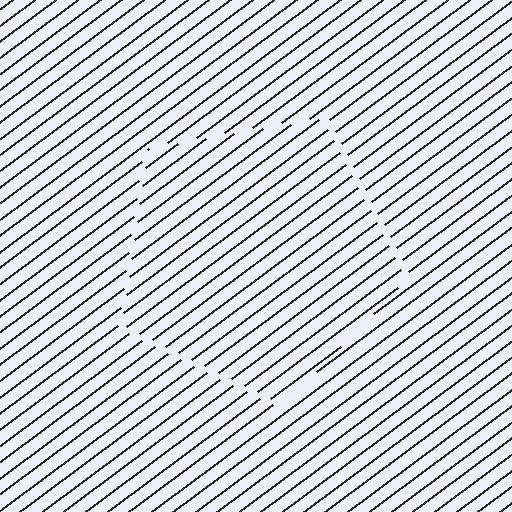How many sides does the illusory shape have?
5 sides — the line-ends trace a pentagon.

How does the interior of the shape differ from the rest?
The interior of the shape contains the same grating, shifted by half a period — the contour is defined by the phase discontinuity where line-ends from the inner and outer gratings abut.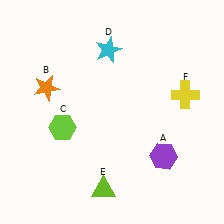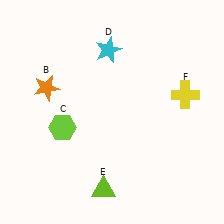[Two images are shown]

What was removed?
The purple hexagon (A) was removed in Image 2.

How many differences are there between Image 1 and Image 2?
There is 1 difference between the two images.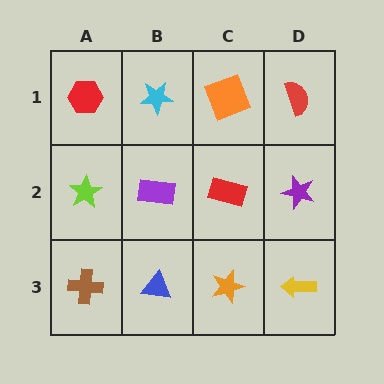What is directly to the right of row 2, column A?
A purple rectangle.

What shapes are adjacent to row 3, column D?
A purple star (row 2, column D), an orange star (row 3, column C).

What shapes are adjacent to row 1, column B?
A purple rectangle (row 2, column B), a red hexagon (row 1, column A), an orange square (row 1, column C).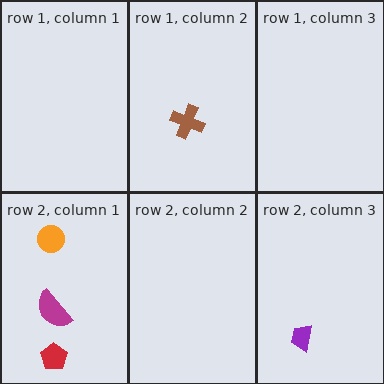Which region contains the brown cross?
The row 1, column 2 region.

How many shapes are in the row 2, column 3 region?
1.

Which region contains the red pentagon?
The row 2, column 1 region.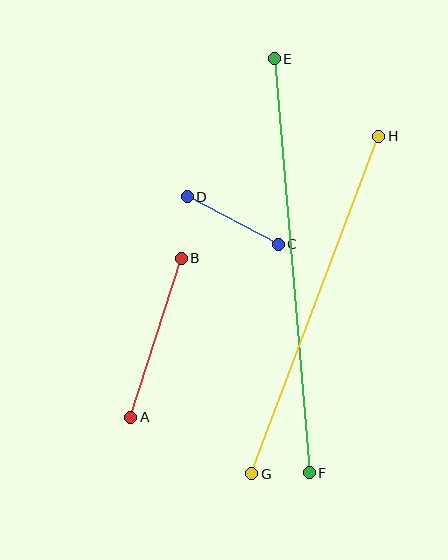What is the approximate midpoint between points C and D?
The midpoint is at approximately (233, 221) pixels.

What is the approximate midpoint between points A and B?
The midpoint is at approximately (156, 338) pixels.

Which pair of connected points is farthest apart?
Points E and F are farthest apart.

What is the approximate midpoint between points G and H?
The midpoint is at approximately (315, 305) pixels.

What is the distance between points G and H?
The distance is approximately 360 pixels.